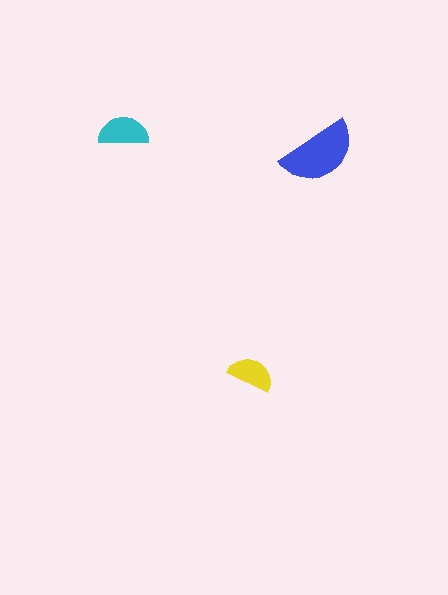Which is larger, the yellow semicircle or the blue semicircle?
The blue one.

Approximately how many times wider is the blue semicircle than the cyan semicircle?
About 1.5 times wider.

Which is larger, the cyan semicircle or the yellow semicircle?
The cyan one.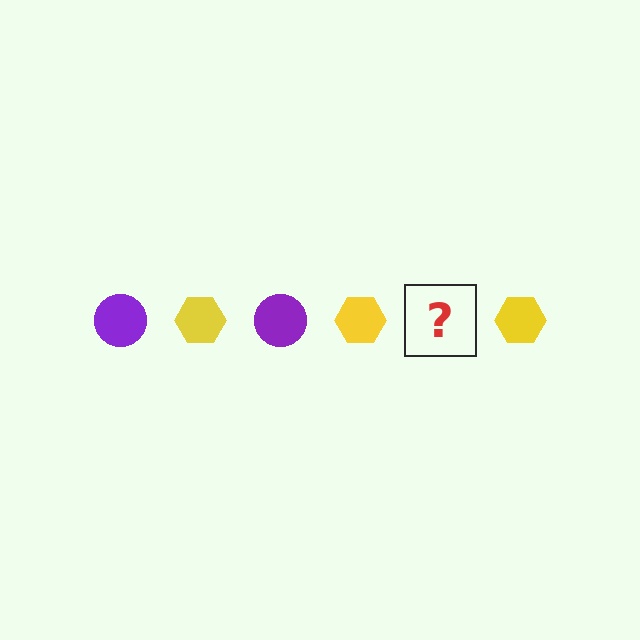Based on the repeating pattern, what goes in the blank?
The blank should be a purple circle.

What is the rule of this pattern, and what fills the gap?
The rule is that the pattern alternates between purple circle and yellow hexagon. The gap should be filled with a purple circle.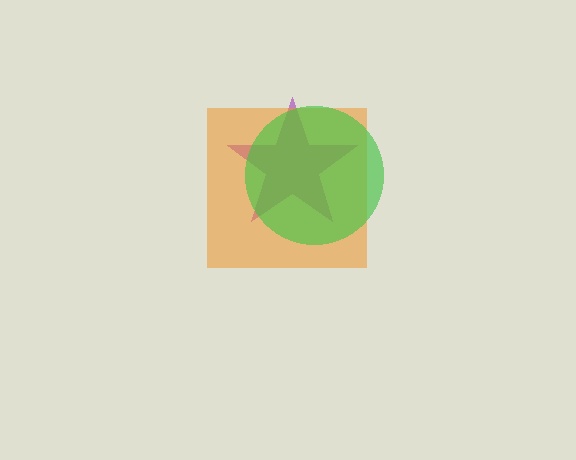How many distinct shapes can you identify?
There are 3 distinct shapes: a purple star, an orange square, a green circle.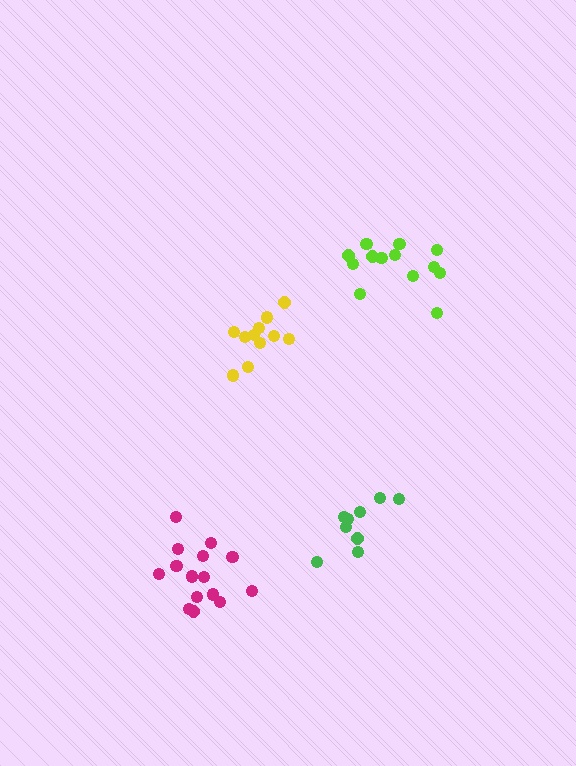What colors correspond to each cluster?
The clusters are colored: lime, yellow, magenta, green.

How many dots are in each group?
Group 1: 13 dots, Group 2: 11 dots, Group 3: 15 dots, Group 4: 9 dots (48 total).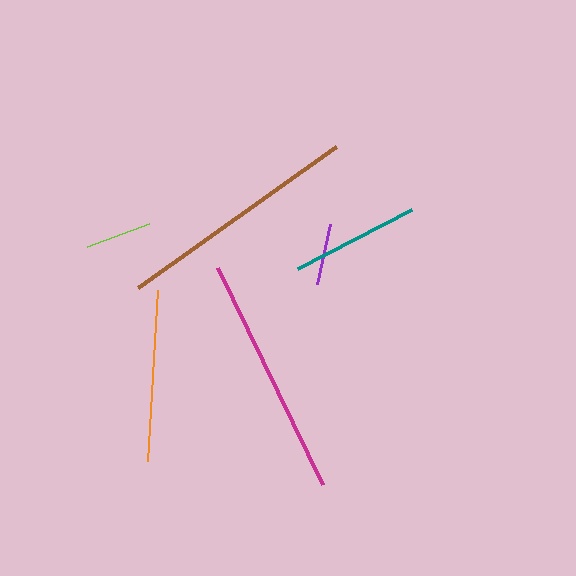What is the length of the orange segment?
The orange segment is approximately 172 pixels long.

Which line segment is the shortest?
The purple line is the shortest at approximately 61 pixels.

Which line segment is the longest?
The brown line is the longest at approximately 243 pixels.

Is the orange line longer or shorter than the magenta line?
The magenta line is longer than the orange line.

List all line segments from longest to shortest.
From longest to shortest: brown, magenta, orange, teal, lime, purple.